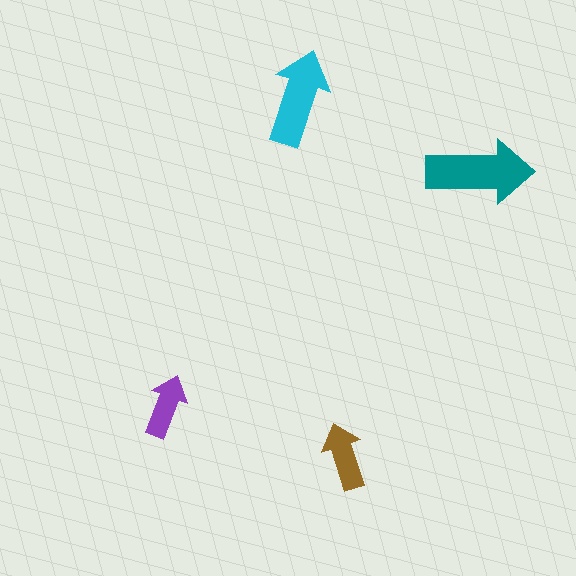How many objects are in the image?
There are 4 objects in the image.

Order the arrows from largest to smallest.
the teal one, the cyan one, the brown one, the purple one.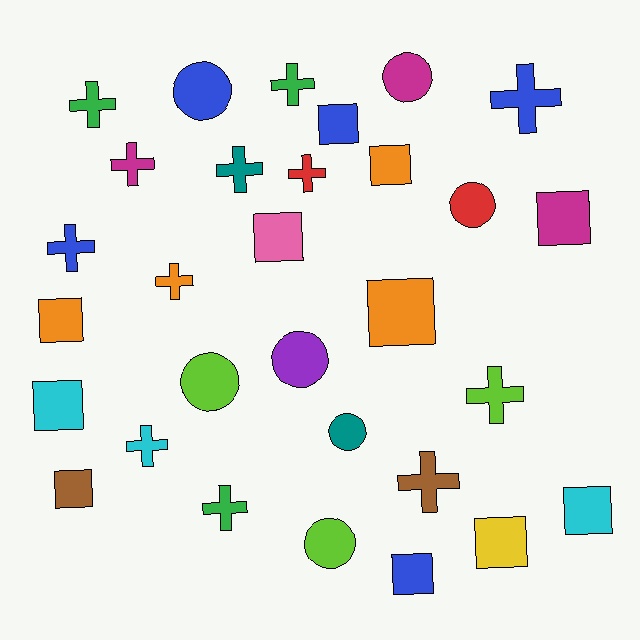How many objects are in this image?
There are 30 objects.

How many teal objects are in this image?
There are 2 teal objects.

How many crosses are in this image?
There are 12 crosses.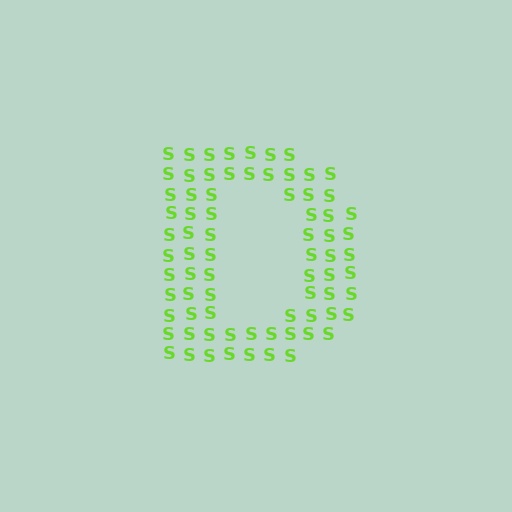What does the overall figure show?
The overall figure shows the letter D.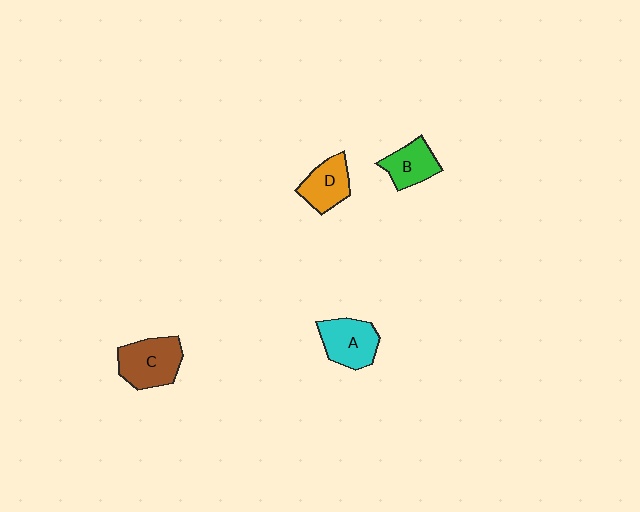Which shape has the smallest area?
Shape B (green).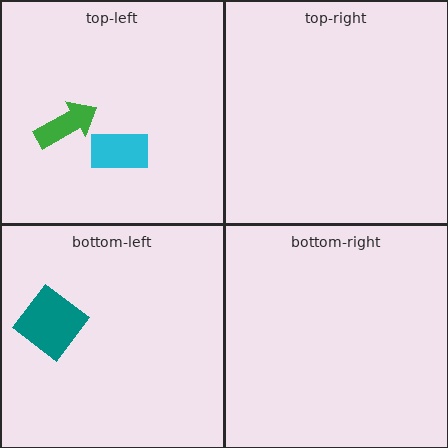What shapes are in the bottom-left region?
The teal diamond.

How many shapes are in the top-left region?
2.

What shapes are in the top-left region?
The cyan rectangle, the green arrow.